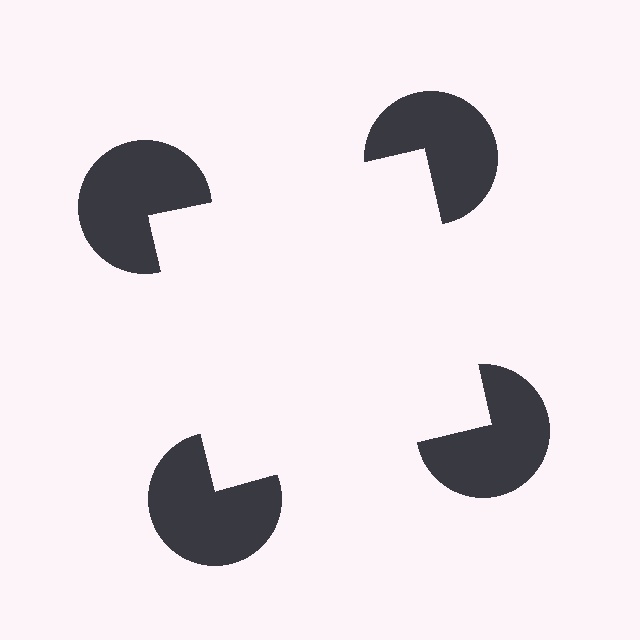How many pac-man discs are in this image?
There are 4 — one at each vertex of the illusory square.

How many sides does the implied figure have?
4 sides.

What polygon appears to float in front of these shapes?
An illusory square — its edges are inferred from the aligned wedge cuts in the pac-man discs, not physically drawn.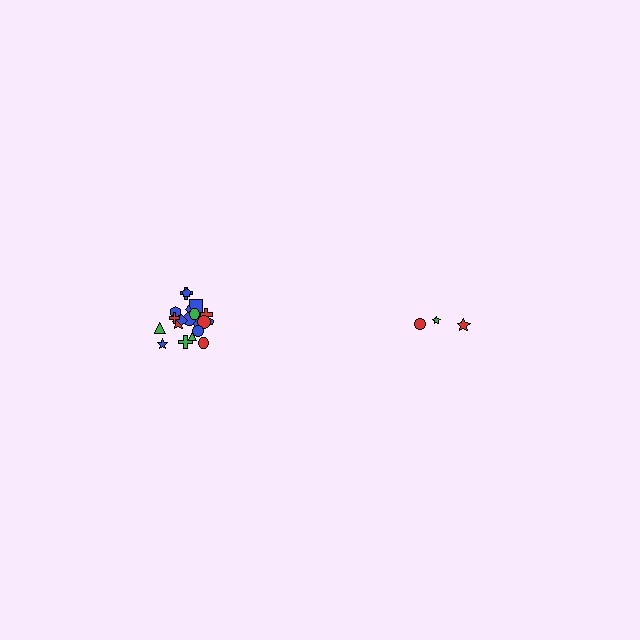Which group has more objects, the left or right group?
The left group.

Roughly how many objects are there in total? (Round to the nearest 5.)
Roughly 25 objects in total.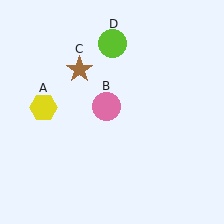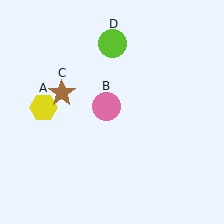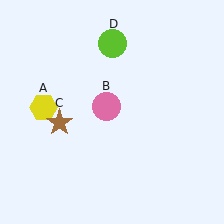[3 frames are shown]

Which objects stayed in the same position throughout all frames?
Yellow hexagon (object A) and pink circle (object B) and lime circle (object D) remained stationary.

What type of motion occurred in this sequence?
The brown star (object C) rotated counterclockwise around the center of the scene.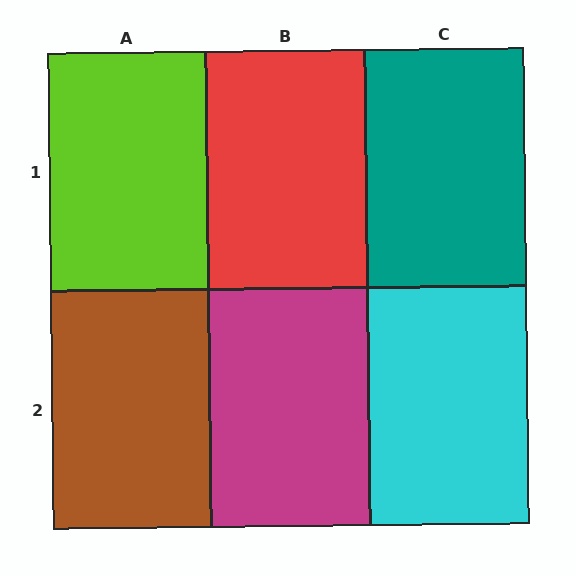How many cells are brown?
1 cell is brown.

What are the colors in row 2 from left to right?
Brown, magenta, cyan.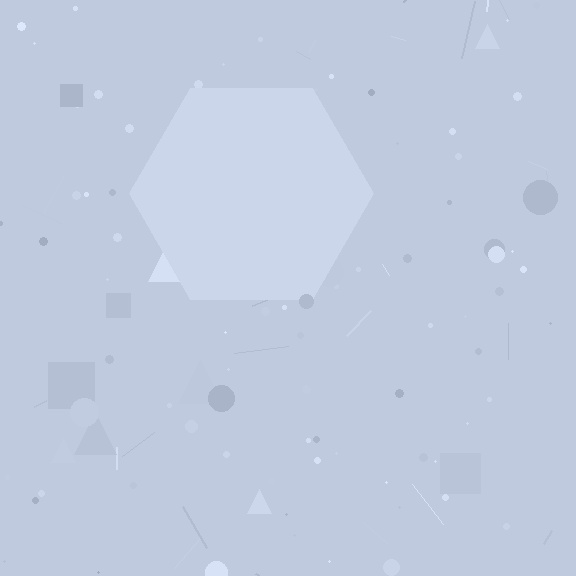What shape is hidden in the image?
A hexagon is hidden in the image.